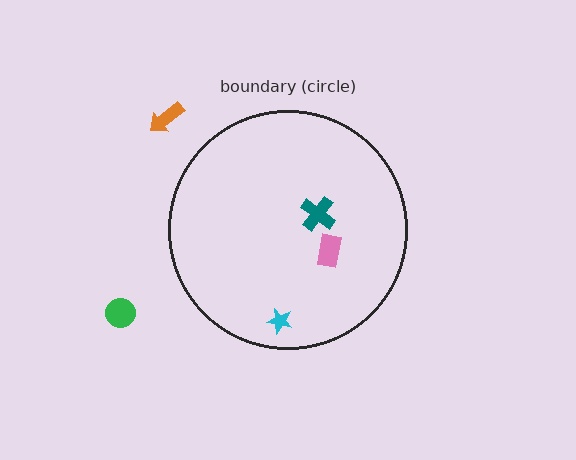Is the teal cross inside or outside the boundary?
Inside.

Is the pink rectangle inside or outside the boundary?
Inside.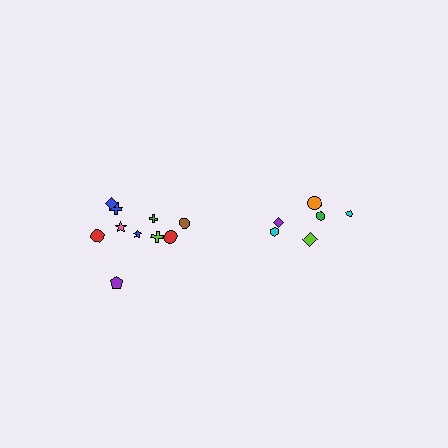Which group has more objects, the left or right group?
The left group.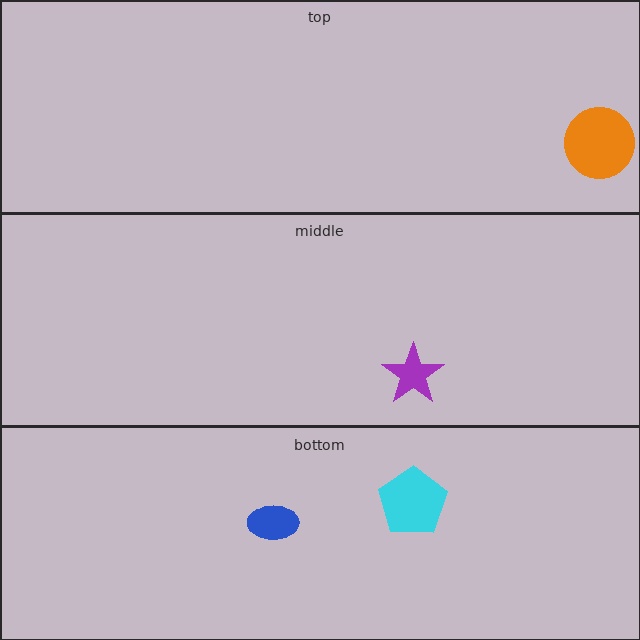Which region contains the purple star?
The middle region.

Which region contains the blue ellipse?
The bottom region.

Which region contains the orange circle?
The top region.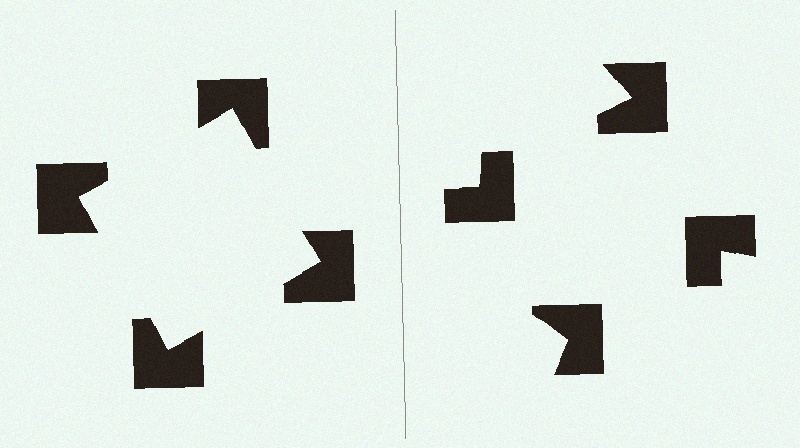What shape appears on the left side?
An illusory square.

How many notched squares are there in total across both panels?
8 — 4 on each side.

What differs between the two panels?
The notched squares are positioned identically on both sides; only the wedge orientations differ. On the left they align to a square; on the right they are misaligned.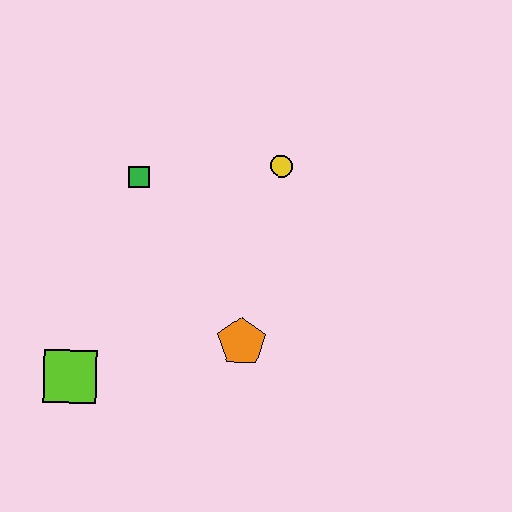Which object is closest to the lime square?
The orange pentagon is closest to the lime square.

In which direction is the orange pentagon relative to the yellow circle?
The orange pentagon is below the yellow circle.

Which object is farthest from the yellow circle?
The lime square is farthest from the yellow circle.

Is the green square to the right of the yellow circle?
No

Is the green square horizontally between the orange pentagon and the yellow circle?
No